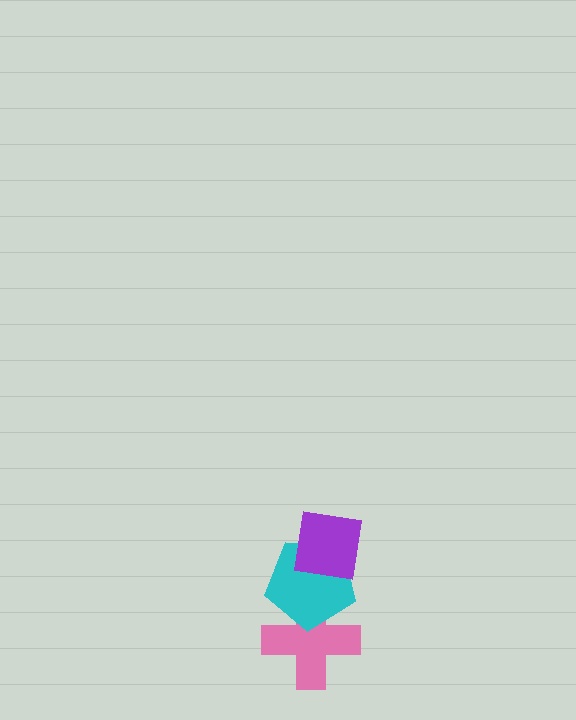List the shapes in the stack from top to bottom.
From top to bottom: the purple square, the cyan pentagon, the pink cross.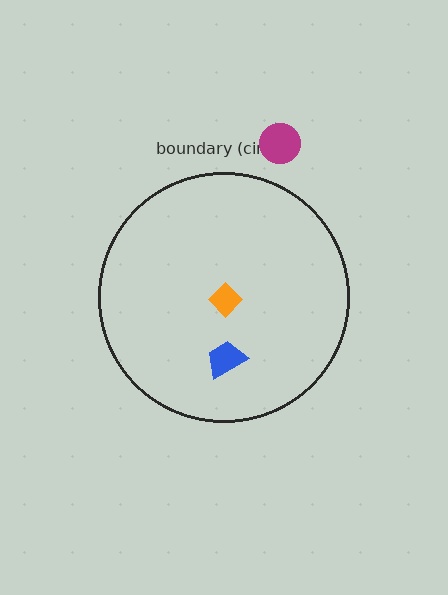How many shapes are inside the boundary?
2 inside, 2 outside.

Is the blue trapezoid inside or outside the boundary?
Inside.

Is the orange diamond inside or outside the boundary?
Inside.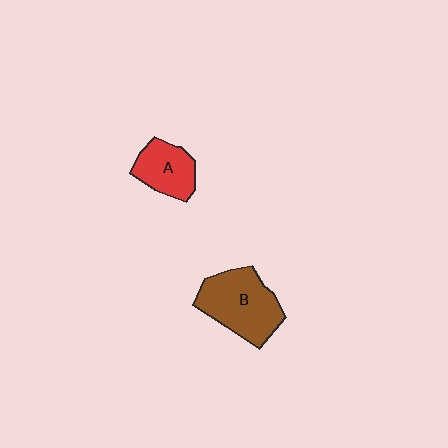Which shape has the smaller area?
Shape A (red).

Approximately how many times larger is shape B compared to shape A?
Approximately 1.6 times.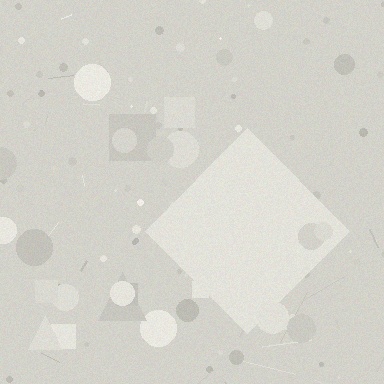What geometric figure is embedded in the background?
A diamond is embedded in the background.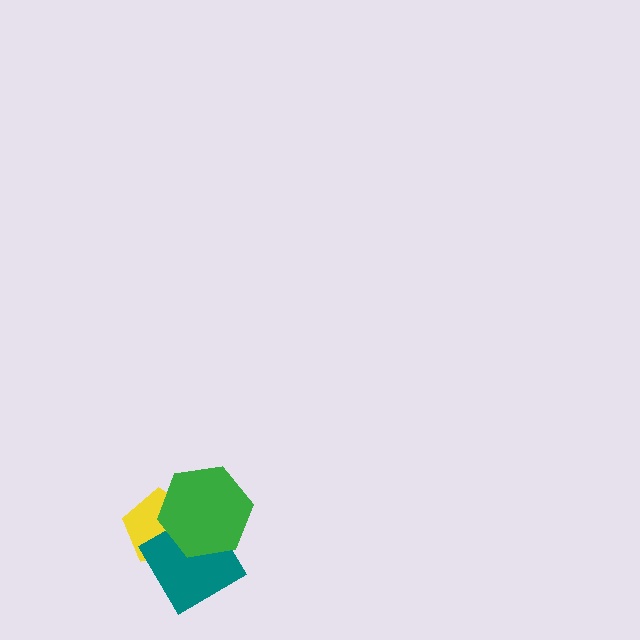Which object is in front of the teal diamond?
The green hexagon is in front of the teal diamond.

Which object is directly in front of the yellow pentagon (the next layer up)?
The teal diamond is directly in front of the yellow pentagon.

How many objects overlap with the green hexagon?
2 objects overlap with the green hexagon.